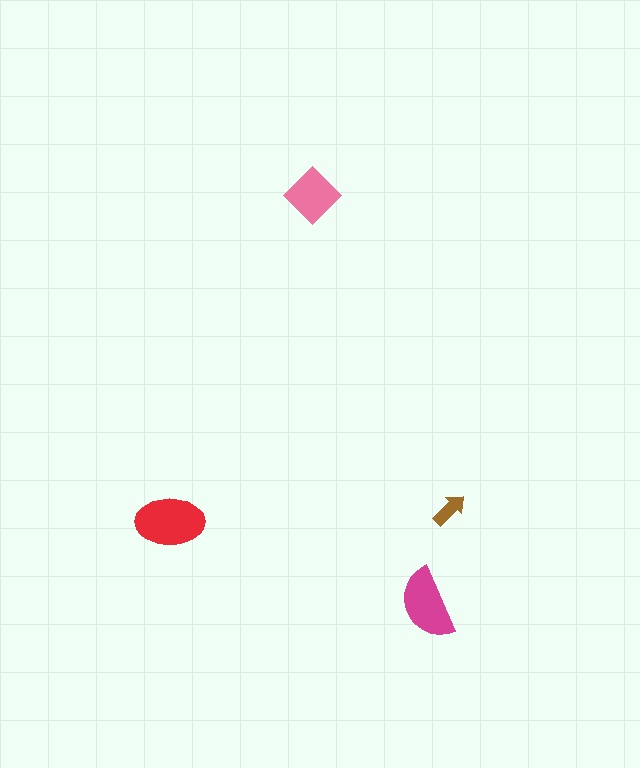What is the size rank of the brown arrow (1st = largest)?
4th.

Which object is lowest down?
The magenta semicircle is bottommost.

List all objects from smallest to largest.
The brown arrow, the pink diamond, the magenta semicircle, the red ellipse.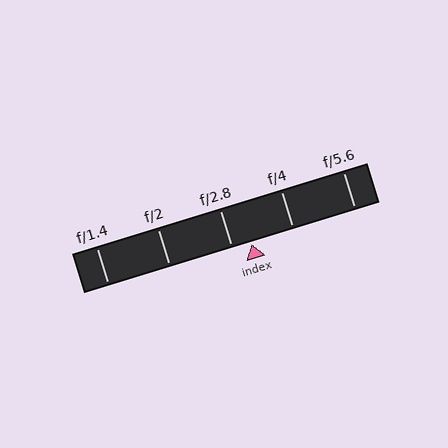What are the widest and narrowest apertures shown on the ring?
The widest aperture shown is f/1.4 and the narrowest is f/5.6.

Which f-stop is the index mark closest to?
The index mark is closest to f/2.8.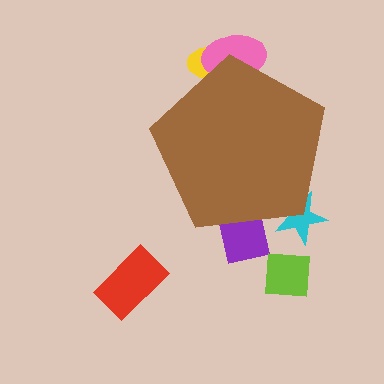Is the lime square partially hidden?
No, the lime square is fully visible.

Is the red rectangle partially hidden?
No, the red rectangle is fully visible.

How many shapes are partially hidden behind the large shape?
4 shapes are partially hidden.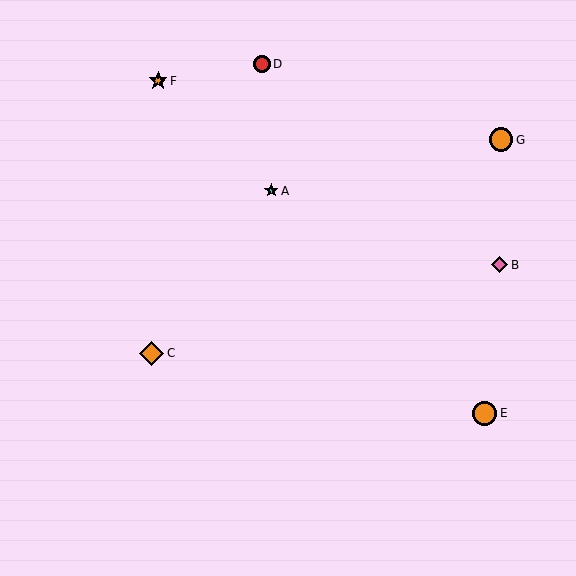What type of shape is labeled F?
Shape F is an orange star.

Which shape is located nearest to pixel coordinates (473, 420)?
The orange circle (labeled E) at (485, 413) is nearest to that location.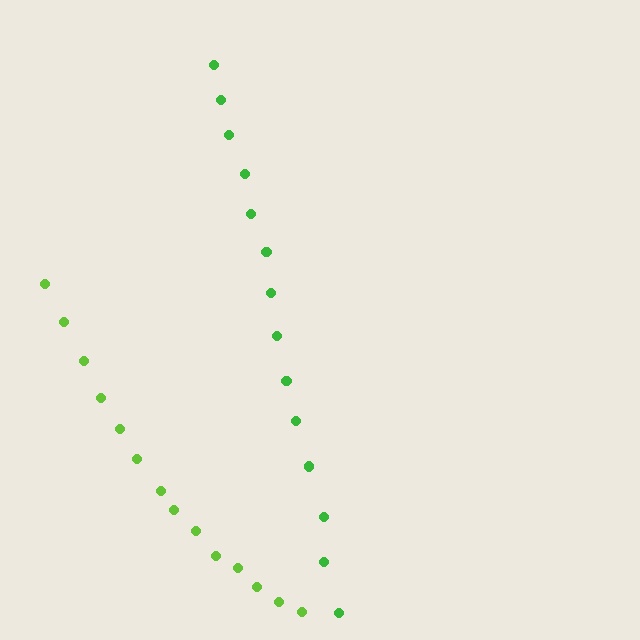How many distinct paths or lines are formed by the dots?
There are 2 distinct paths.